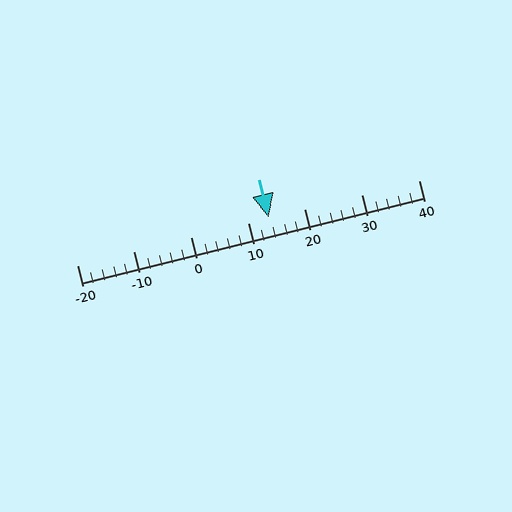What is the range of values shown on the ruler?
The ruler shows values from -20 to 40.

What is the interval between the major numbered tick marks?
The major tick marks are spaced 10 units apart.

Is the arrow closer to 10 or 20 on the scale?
The arrow is closer to 10.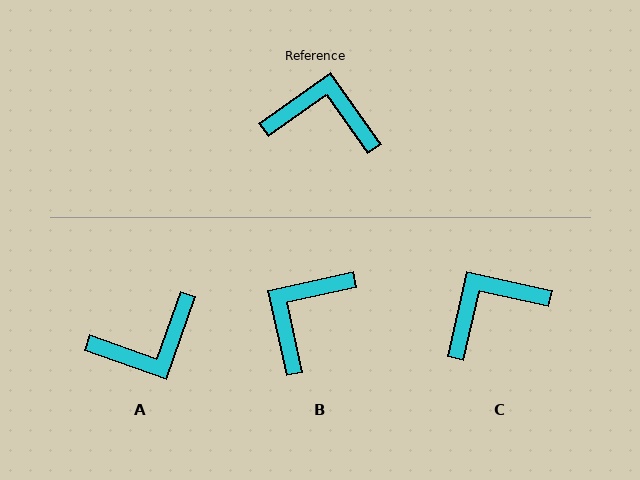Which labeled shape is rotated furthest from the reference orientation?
A, about 145 degrees away.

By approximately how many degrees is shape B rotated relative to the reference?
Approximately 67 degrees counter-clockwise.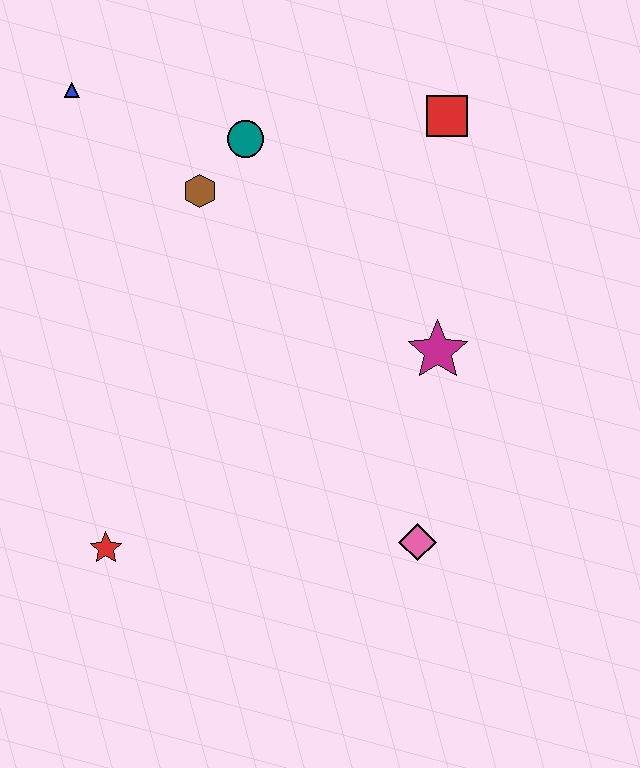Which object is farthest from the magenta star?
The blue triangle is farthest from the magenta star.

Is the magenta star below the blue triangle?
Yes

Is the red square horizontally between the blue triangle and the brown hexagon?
No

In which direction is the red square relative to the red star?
The red square is above the red star.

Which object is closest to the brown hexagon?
The teal circle is closest to the brown hexagon.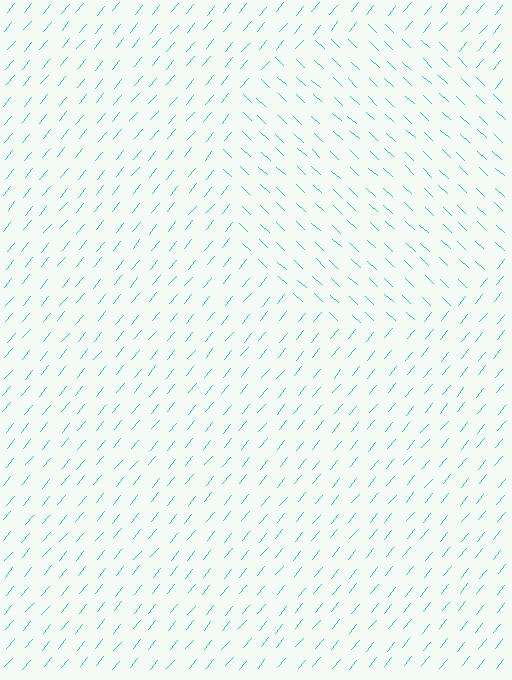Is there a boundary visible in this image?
Yes, there is a texture boundary formed by a change in line orientation.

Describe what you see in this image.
The image is filled with small cyan line segments. A circle region in the image has lines oriented differently from the surrounding lines, creating a visible texture boundary.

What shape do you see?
I see a circle.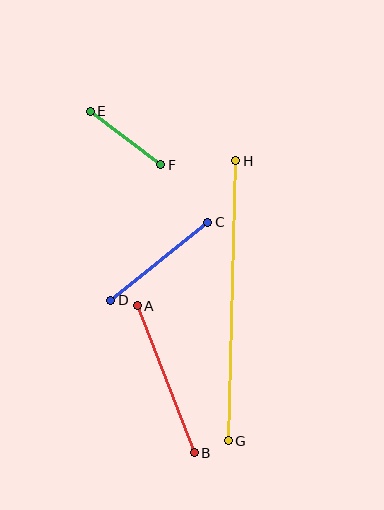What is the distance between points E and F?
The distance is approximately 89 pixels.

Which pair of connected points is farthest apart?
Points G and H are farthest apart.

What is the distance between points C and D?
The distance is approximately 124 pixels.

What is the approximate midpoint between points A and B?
The midpoint is at approximately (166, 379) pixels.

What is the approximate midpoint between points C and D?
The midpoint is at approximately (159, 261) pixels.